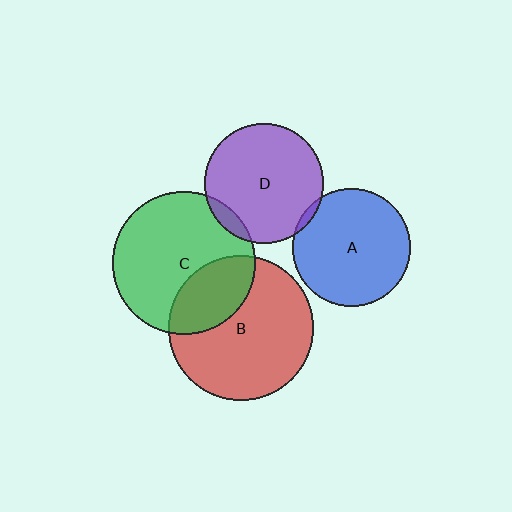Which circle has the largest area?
Circle B (red).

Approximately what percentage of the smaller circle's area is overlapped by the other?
Approximately 30%.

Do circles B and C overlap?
Yes.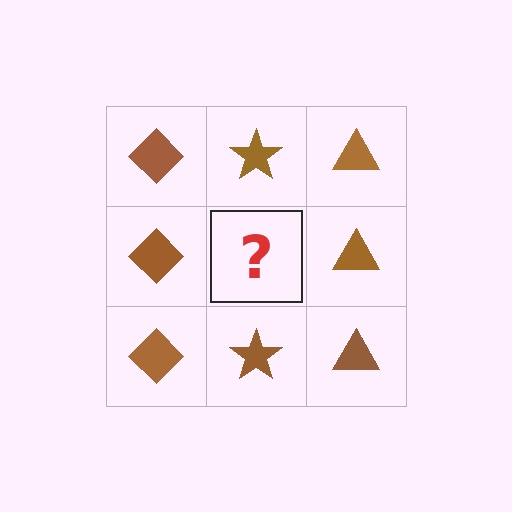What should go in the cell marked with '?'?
The missing cell should contain a brown star.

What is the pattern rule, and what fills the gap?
The rule is that each column has a consistent shape. The gap should be filled with a brown star.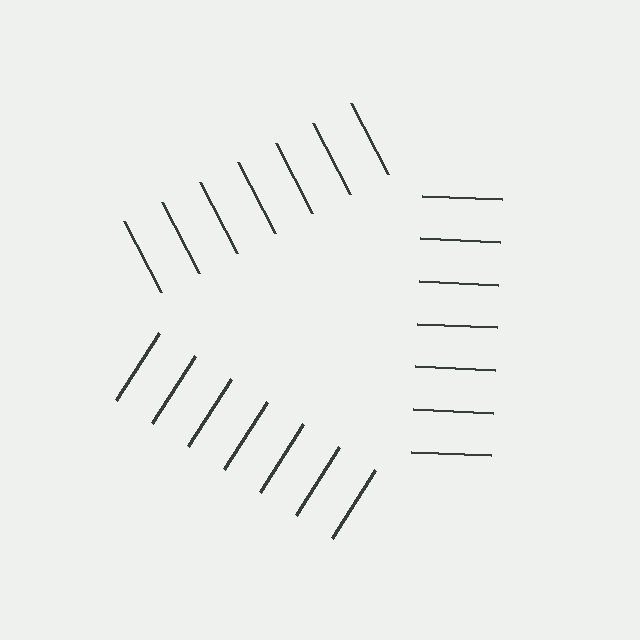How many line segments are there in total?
21 — 7 along each of the 3 edges.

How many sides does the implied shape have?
3 sides — the line-ends trace a triangle.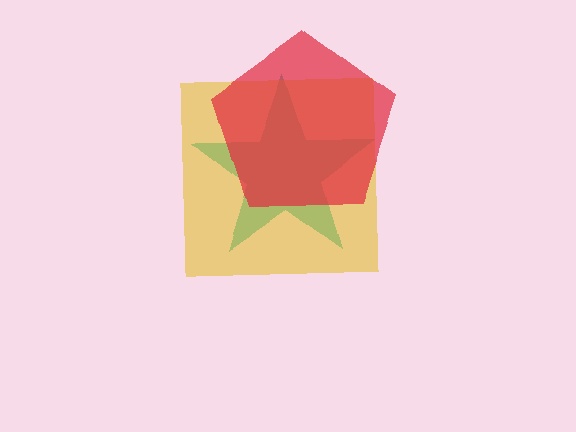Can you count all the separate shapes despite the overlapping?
Yes, there are 3 separate shapes.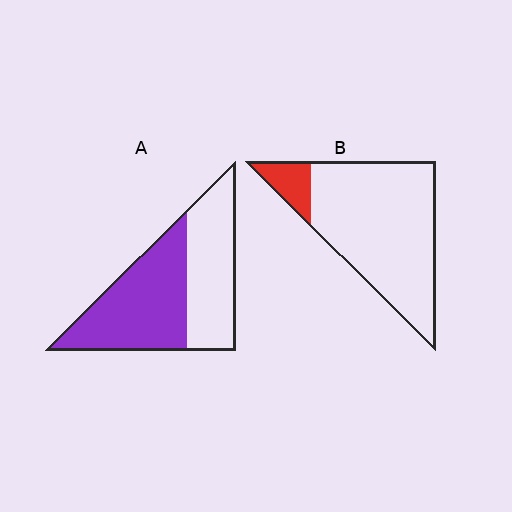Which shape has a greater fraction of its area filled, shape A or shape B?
Shape A.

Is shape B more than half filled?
No.